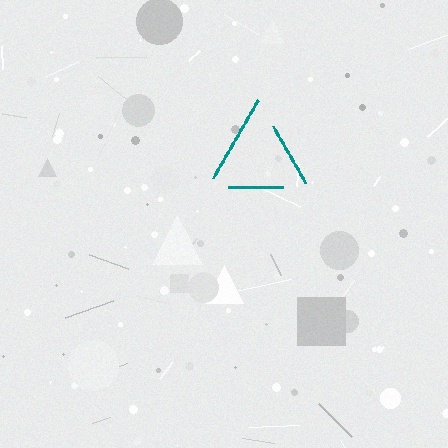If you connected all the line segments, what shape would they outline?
They would outline a triangle.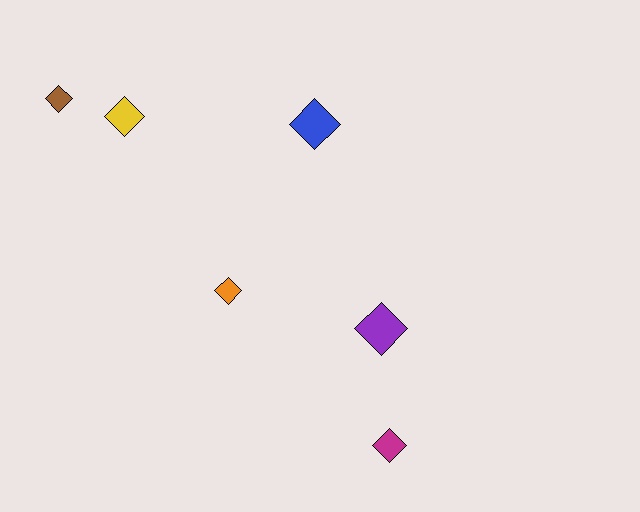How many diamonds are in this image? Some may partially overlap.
There are 6 diamonds.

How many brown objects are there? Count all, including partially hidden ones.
There is 1 brown object.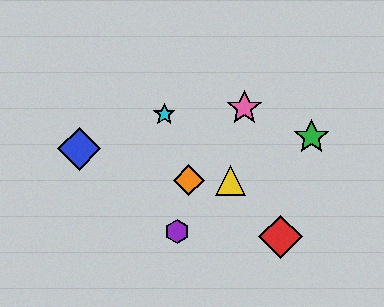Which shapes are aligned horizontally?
The yellow triangle, the orange diamond are aligned horizontally.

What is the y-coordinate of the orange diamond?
The orange diamond is at y≈180.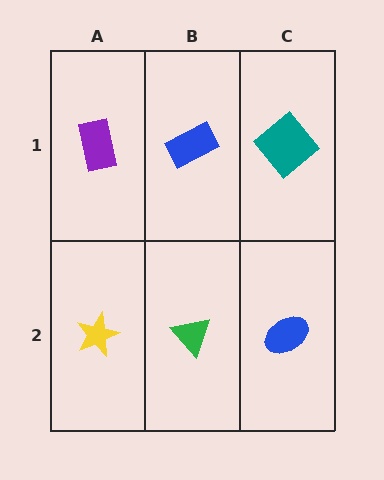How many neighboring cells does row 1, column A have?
2.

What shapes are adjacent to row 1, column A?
A yellow star (row 2, column A), a blue rectangle (row 1, column B).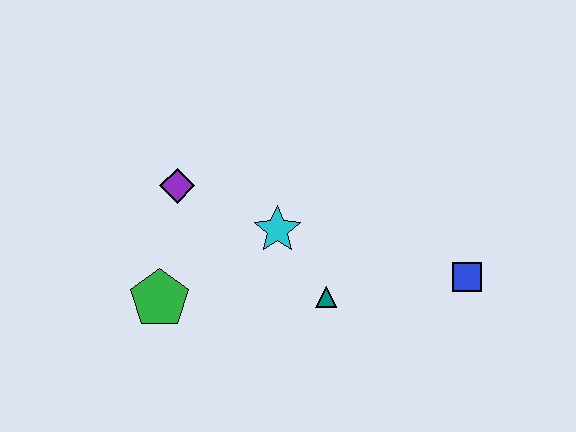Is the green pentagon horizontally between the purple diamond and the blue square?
No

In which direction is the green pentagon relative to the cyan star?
The green pentagon is to the left of the cyan star.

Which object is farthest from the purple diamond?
The blue square is farthest from the purple diamond.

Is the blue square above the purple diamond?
No